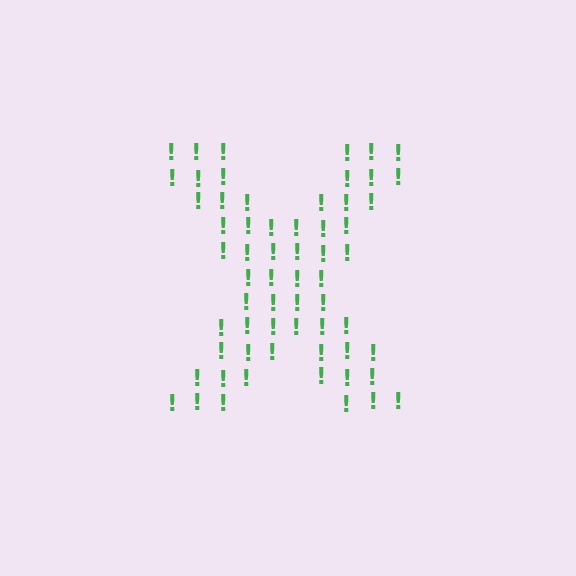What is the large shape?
The large shape is the letter X.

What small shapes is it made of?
It is made of small exclamation marks.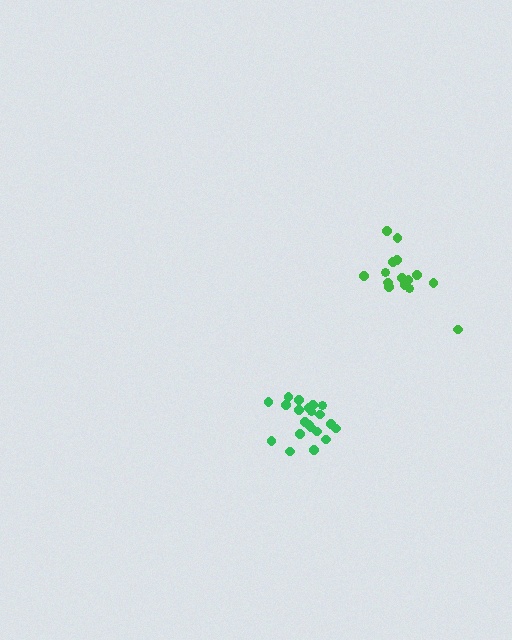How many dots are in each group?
Group 1: 21 dots, Group 2: 15 dots (36 total).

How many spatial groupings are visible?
There are 2 spatial groupings.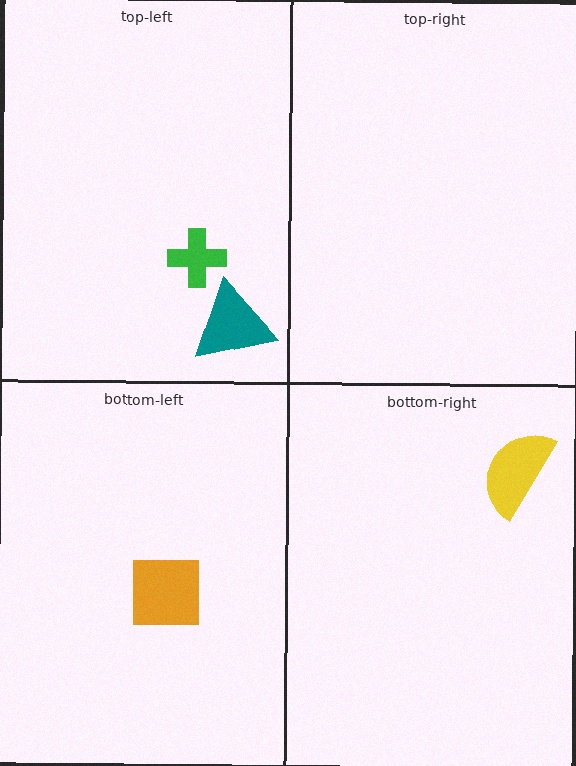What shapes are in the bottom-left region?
The orange square.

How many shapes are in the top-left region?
2.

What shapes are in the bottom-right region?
The yellow semicircle.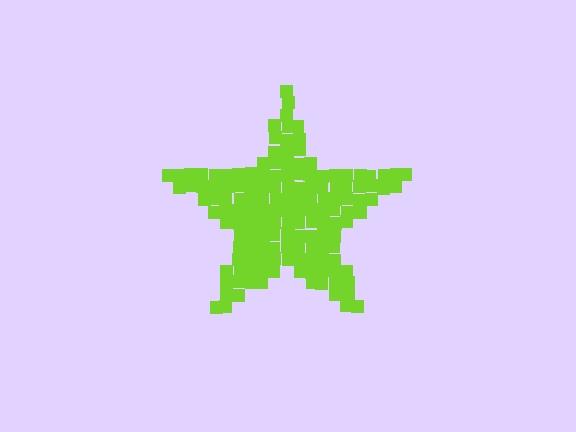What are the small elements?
The small elements are squares.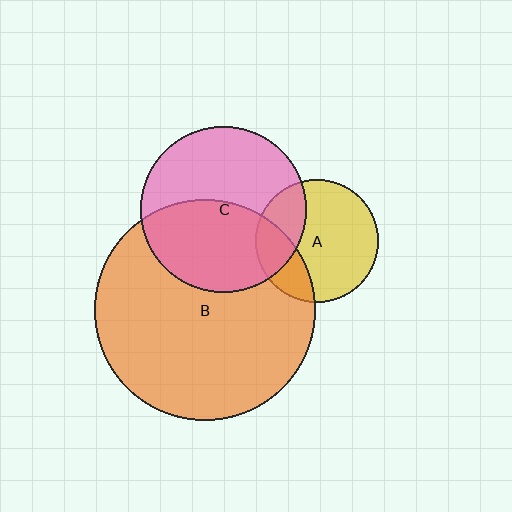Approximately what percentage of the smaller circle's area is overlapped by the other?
Approximately 50%.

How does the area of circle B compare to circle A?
Approximately 3.2 times.